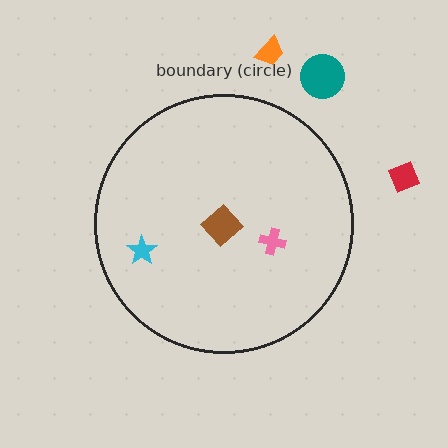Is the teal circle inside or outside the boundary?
Outside.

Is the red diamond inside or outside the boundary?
Outside.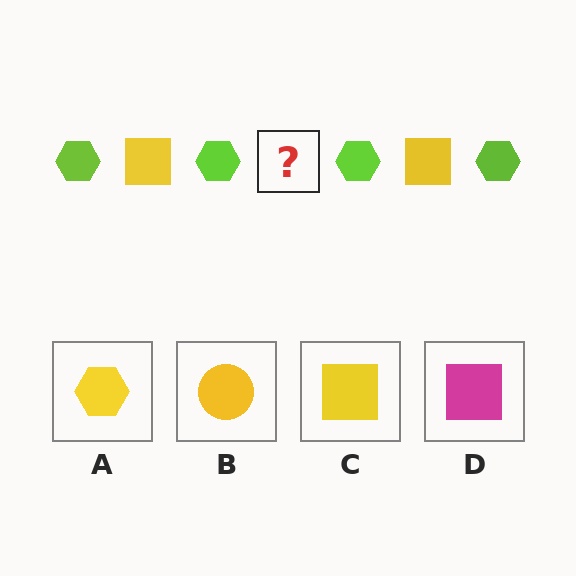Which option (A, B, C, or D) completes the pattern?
C.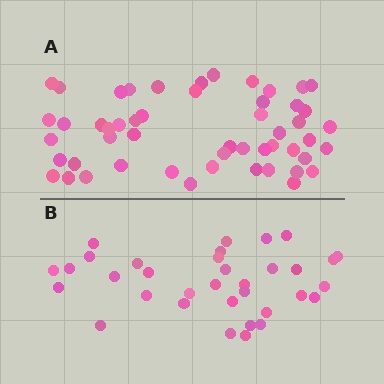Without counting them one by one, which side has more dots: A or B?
Region A (the top region) has more dots.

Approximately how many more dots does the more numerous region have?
Region A has approximately 20 more dots than region B.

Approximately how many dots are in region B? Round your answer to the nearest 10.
About 30 dots. (The exact count is 34, which rounds to 30.)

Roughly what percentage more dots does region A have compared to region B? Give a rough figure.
About 55% more.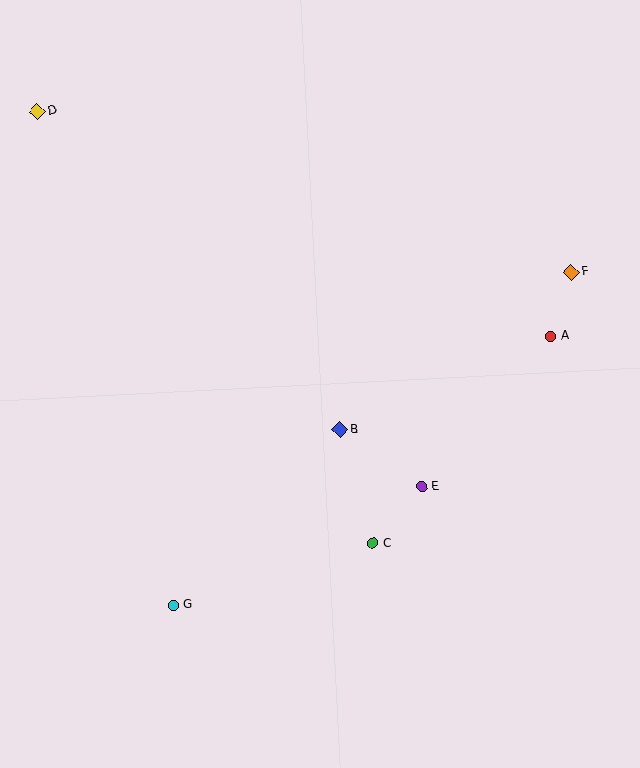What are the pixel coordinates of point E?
Point E is at (422, 487).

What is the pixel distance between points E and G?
The distance between E and G is 275 pixels.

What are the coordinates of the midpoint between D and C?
The midpoint between D and C is at (205, 327).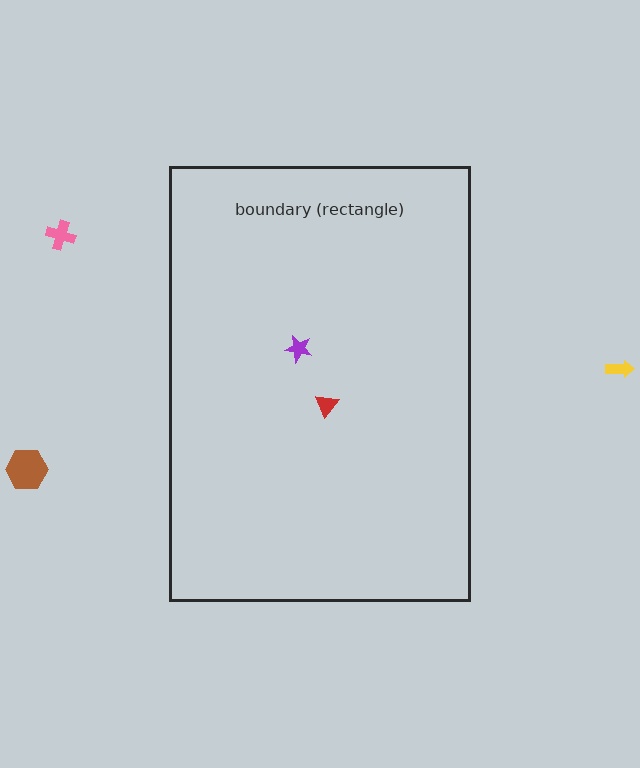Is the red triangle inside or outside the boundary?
Inside.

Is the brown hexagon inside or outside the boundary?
Outside.